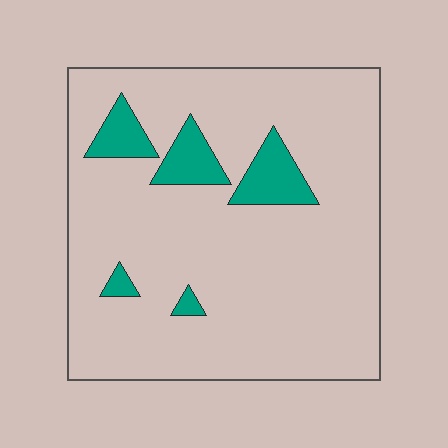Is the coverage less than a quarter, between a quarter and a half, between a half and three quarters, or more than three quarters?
Less than a quarter.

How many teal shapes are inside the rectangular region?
5.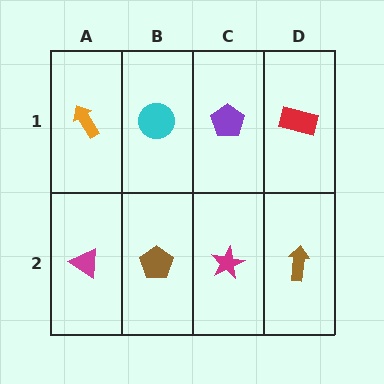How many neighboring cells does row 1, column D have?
2.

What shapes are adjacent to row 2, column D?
A red rectangle (row 1, column D), a magenta star (row 2, column C).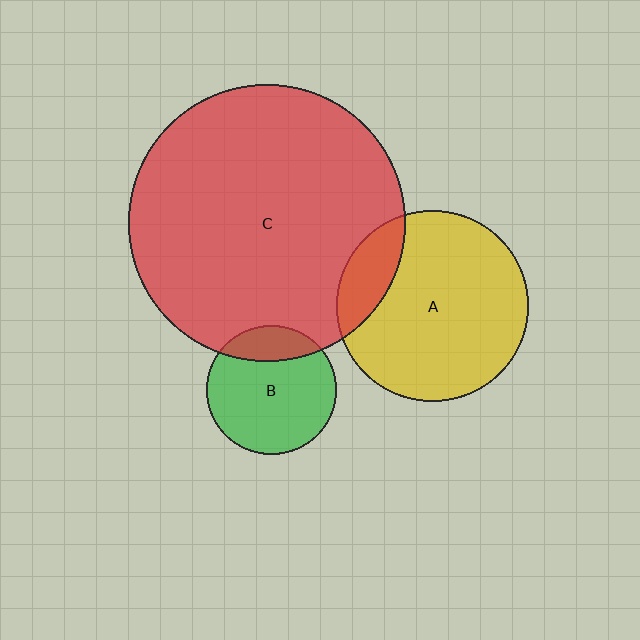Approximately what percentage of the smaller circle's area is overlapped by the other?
Approximately 15%.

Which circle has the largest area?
Circle C (red).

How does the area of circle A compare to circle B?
Approximately 2.2 times.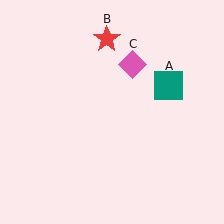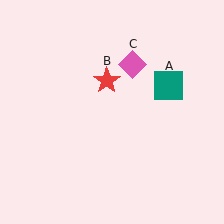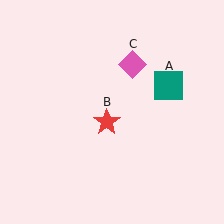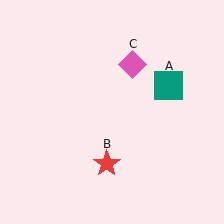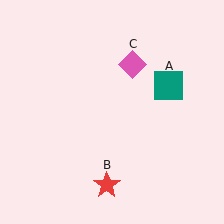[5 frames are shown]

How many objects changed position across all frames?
1 object changed position: red star (object B).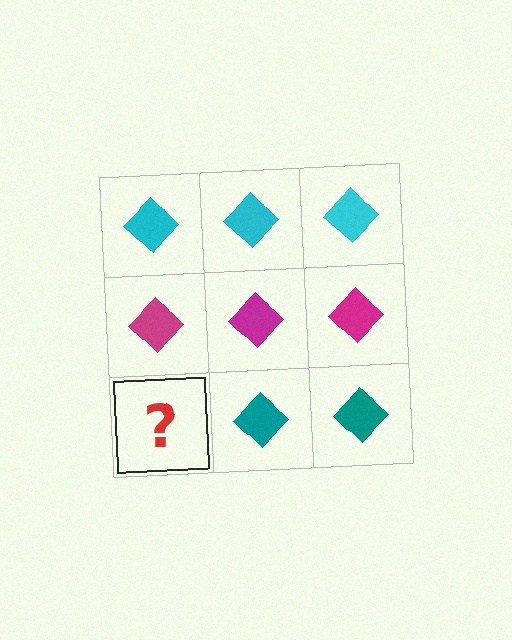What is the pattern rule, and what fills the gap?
The rule is that each row has a consistent color. The gap should be filled with a teal diamond.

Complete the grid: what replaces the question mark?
The question mark should be replaced with a teal diamond.